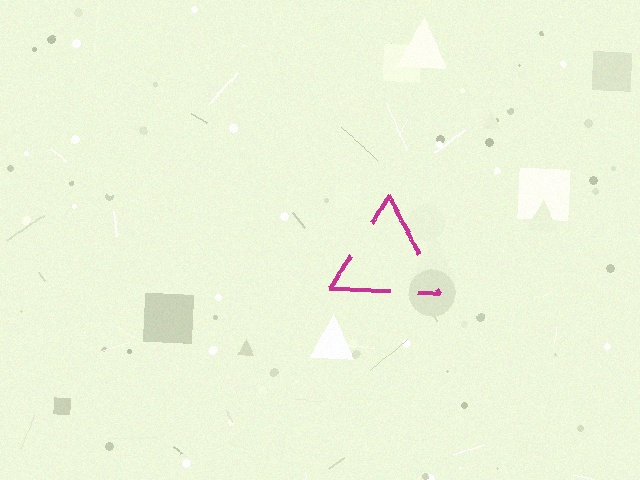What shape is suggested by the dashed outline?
The dashed outline suggests a triangle.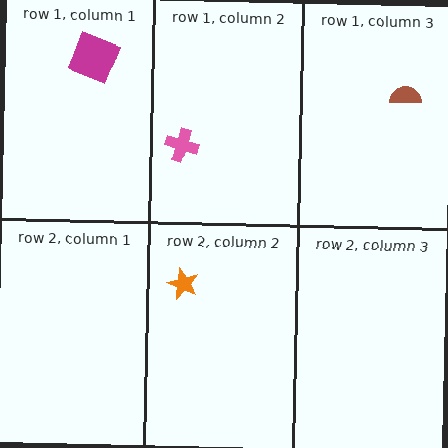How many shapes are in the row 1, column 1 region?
1.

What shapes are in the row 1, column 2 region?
The pink cross.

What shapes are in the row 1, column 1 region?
The magenta square.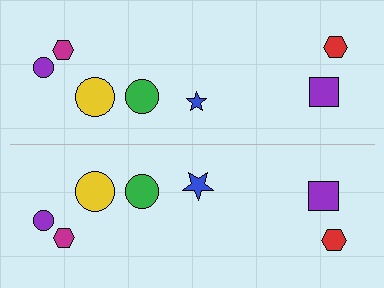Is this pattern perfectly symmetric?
No, the pattern is not perfectly symmetric. The blue star on the bottom side has a different size than its mirror counterpart.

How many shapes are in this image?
There are 14 shapes in this image.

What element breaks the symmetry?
The blue star on the bottom side has a different size than its mirror counterpart.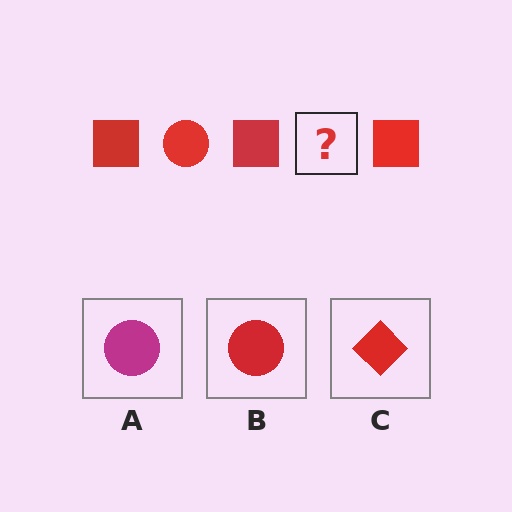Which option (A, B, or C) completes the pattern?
B.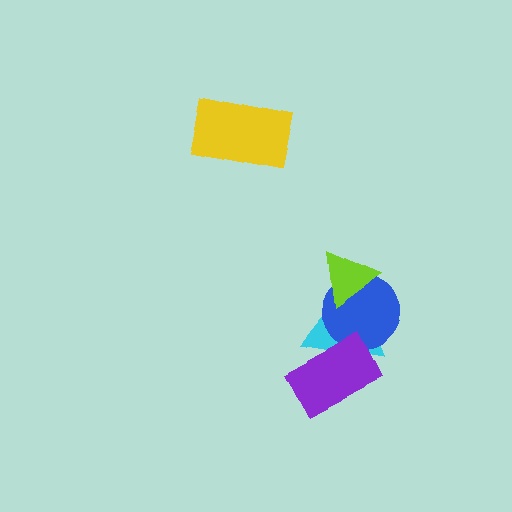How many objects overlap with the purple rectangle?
2 objects overlap with the purple rectangle.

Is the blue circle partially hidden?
Yes, it is partially covered by another shape.